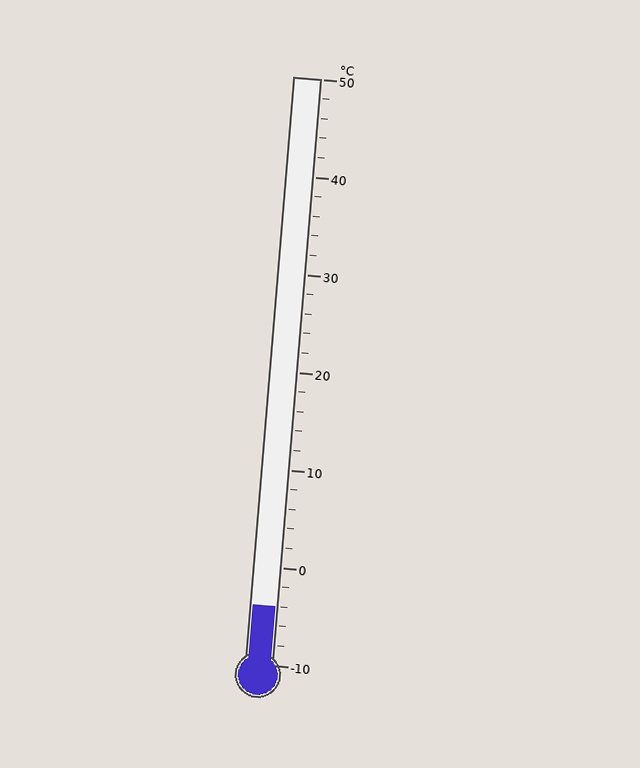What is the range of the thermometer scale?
The thermometer scale ranges from -10°C to 50°C.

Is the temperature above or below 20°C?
The temperature is below 20°C.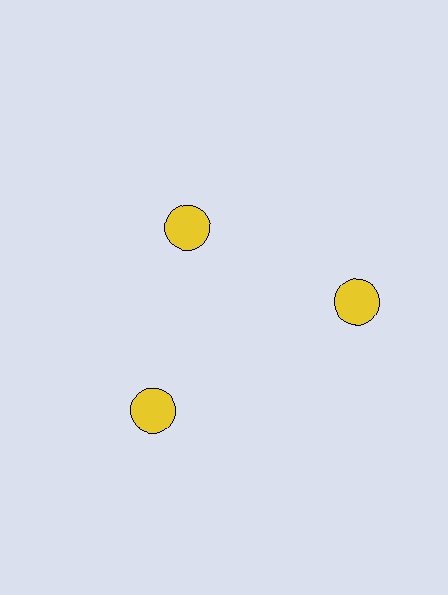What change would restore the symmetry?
The symmetry would be restored by moving it outward, back onto the ring so that all 3 circles sit at equal angles and equal distance from the center.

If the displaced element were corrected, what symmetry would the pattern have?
It would have 3-fold rotational symmetry — the pattern would map onto itself every 120 degrees.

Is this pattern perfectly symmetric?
No. The 3 yellow circles are arranged in a ring, but one element near the 11 o'clock position is pulled inward toward the center, breaking the 3-fold rotational symmetry.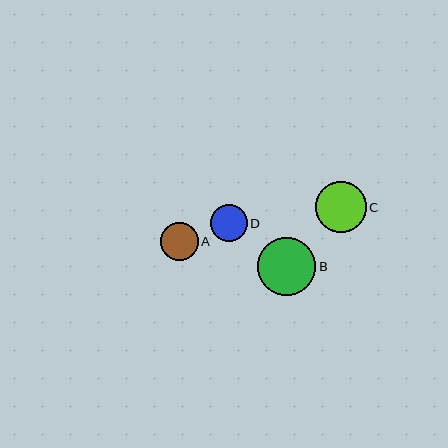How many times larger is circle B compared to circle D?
Circle B is approximately 1.6 times the size of circle D.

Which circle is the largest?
Circle B is the largest with a size of approximately 58 pixels.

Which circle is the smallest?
Circle D is the smallest with a size of approximately 37 pixels.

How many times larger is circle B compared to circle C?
Circle B is approximately 1.1 times the size of circle C.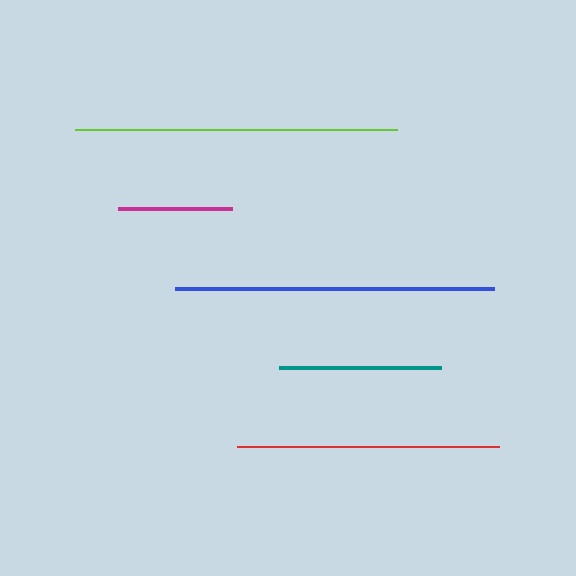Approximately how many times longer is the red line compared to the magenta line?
The red line is approximately 2.3 times the length of the magenta line.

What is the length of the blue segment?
The blue segment is approximately 319 pixels long.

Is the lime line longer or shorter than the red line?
The lime line is longer than the red line.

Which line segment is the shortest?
The magenta line is the shortest at approximately 115 pixels.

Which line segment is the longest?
The lime line is the longest at approximately 323 pixels.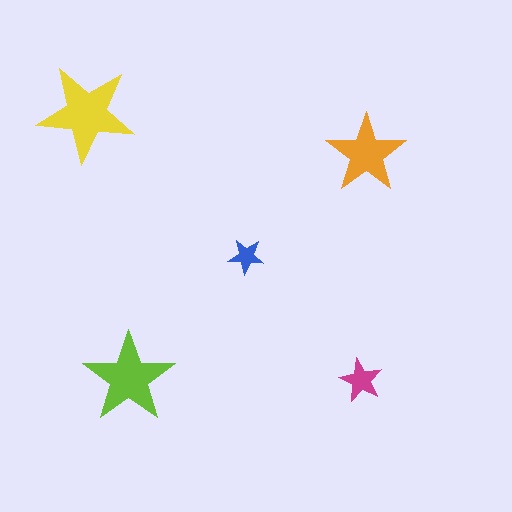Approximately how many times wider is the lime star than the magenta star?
About 2 times wider.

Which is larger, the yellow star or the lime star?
The yellow one.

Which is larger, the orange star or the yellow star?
The yellow one.